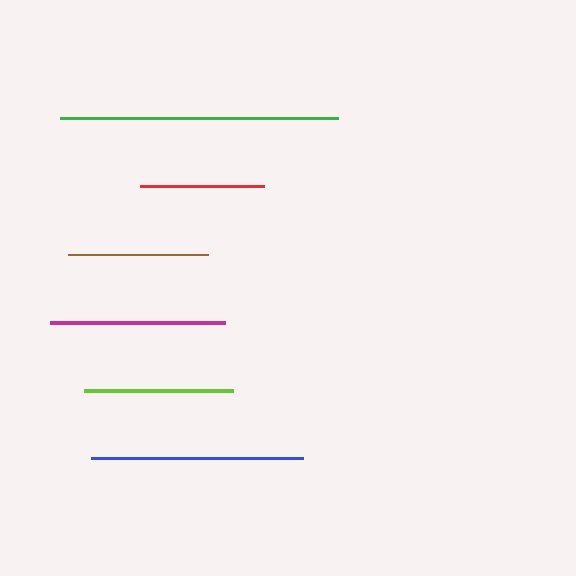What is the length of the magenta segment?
The magenta segment is approximately 175 pixels long.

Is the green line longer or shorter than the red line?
The green line is longer than the red line.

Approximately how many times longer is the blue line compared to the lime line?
The blue line is approximately 1.4 times the length of the lime line.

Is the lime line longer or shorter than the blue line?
The blue line is longer than the lime line.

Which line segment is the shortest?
The red line is the shortest at approximately 124 pixels.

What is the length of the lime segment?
The lime segment is approximately 149 pixels long.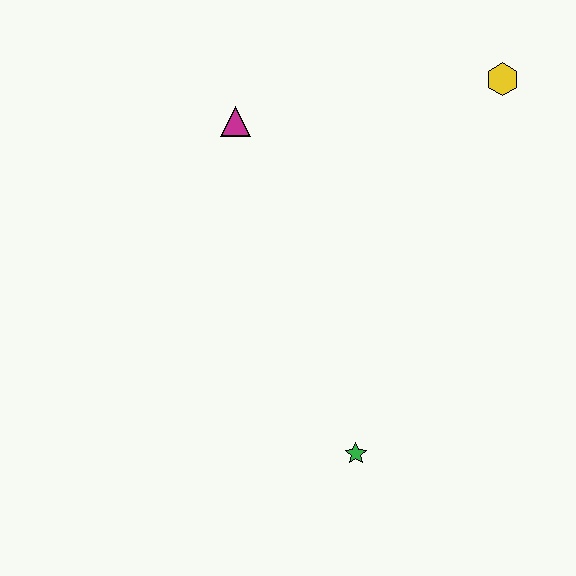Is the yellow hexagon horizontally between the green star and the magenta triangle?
No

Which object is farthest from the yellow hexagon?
The green star is farthest from the yellow hexagon.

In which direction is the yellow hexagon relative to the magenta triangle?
The yellow hexagon is to the right of the magenta triangle.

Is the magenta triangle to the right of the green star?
No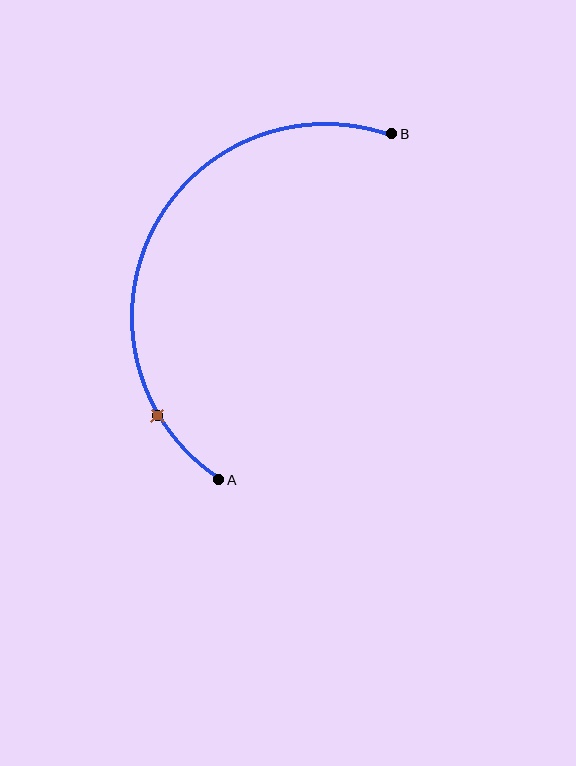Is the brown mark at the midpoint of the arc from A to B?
No. The brown mark lies on the arc but is closer to endpoint A. The arc midpoint would be at the point on the curve equidistant along the arc from both A and B.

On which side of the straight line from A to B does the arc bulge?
The arc bulges to the left of the straight line connecting A and B.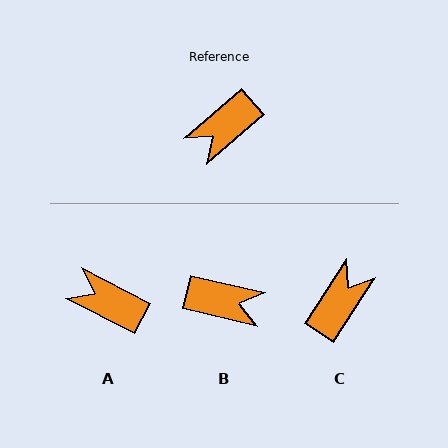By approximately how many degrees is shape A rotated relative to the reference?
Approximately 68 degrees clockwise.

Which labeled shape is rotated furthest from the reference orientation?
C, about 164 degrees away.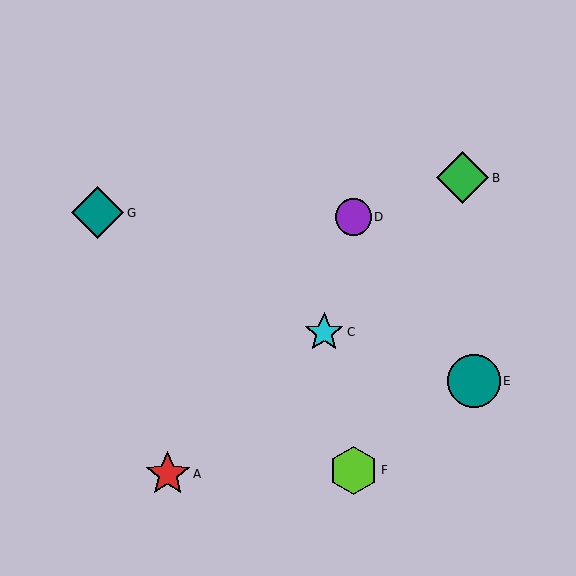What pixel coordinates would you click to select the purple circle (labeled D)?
Click at (353, 217) to select the purple circle D.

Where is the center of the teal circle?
The center of the teal circle is at (474, 381).